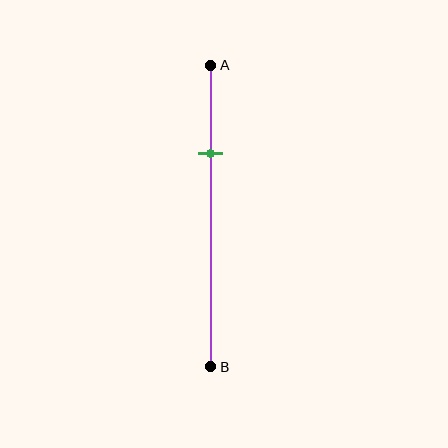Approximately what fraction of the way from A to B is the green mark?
The green mark is approximately 30% of the way from A to B.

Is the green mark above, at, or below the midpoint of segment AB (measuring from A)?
The green mark is above the midpoint of segment AB.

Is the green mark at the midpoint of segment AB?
No, the mark is at about 30% from A, not at the 50% midpoint.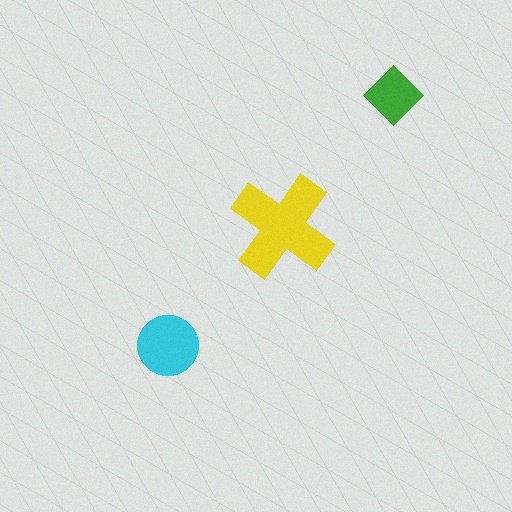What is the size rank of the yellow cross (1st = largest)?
1st.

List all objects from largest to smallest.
The yellow cross, the cyan circle, the green diamond.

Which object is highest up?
The green diamond is topmost.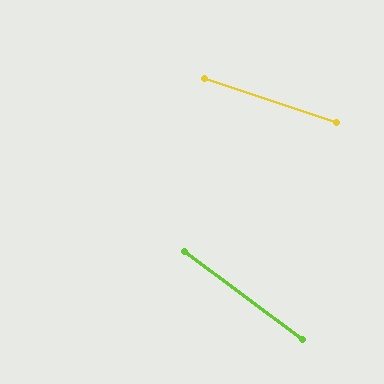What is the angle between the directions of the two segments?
Approximately 18 degrees.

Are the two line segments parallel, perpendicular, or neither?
Neither parallel nor perpendicular — they differ by about 18°.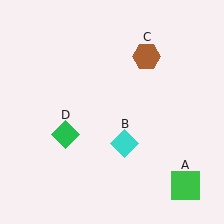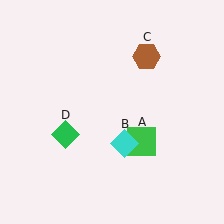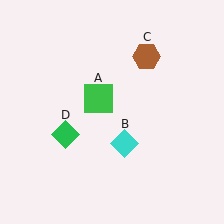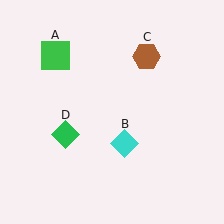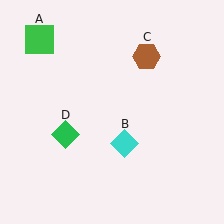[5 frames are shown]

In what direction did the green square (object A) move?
The green square (object A) moved up and to the left.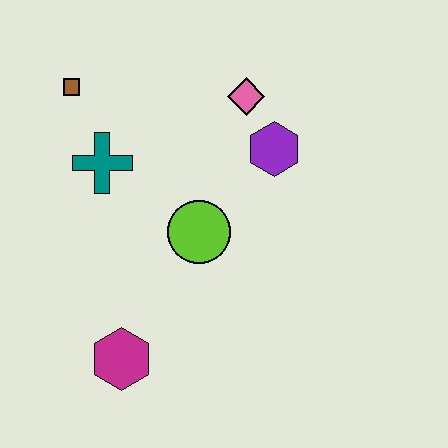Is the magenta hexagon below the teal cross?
Yes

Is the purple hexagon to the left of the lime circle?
No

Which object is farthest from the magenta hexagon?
The pink diamond is farthest from the magenta hexagon.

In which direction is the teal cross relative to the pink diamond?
The teal cross is to the left of the pink diamond.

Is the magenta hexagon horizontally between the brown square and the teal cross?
No